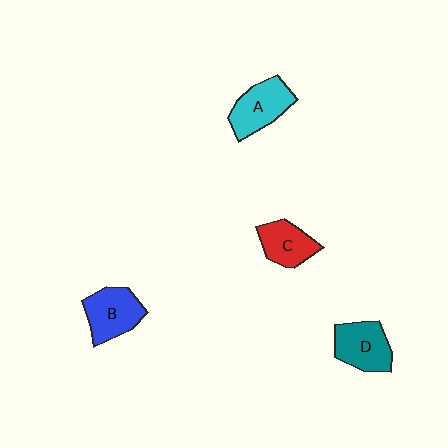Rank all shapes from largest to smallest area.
From largest to smallest: B (blue), A (cyan), D (teal), C (red).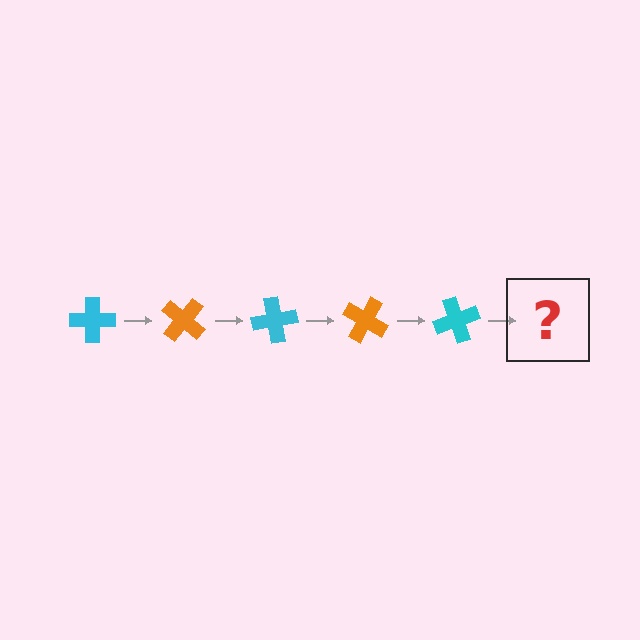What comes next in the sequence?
The next element should be an orange cross, rotated 200 degrees from the start.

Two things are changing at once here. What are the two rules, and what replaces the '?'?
The two rules are that it rotates 40 degrees each step and the color cycles through cyan and orange. The '?' should be an orange cross, rotated 200 degrees from the start.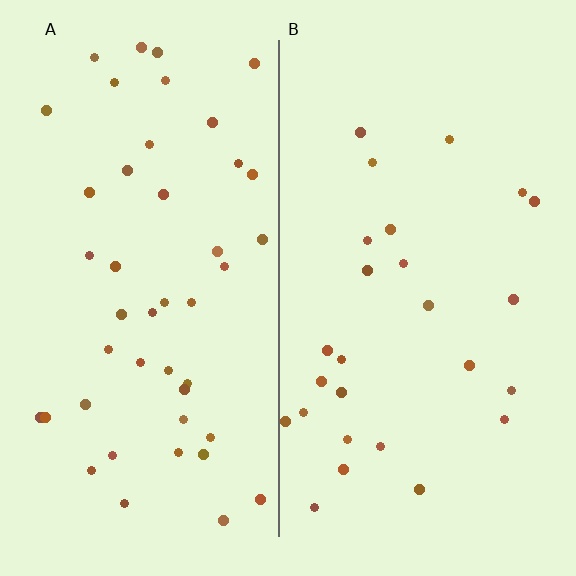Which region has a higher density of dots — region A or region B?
A (the left).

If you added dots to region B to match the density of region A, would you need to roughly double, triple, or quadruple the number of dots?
Approximately double.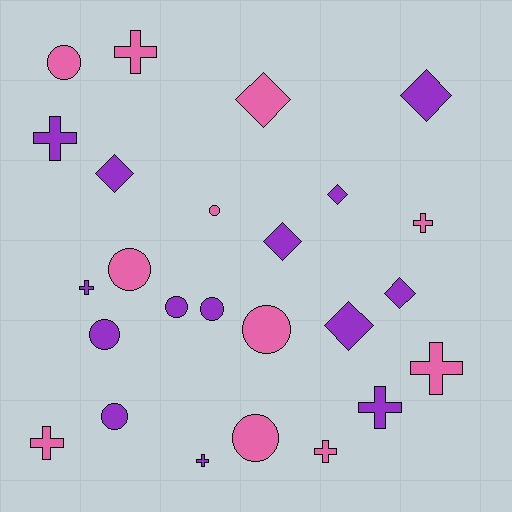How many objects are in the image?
There are 25 objects.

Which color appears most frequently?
Purple, with 14 objects.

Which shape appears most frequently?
Cross, with 9 objects.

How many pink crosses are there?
There are 5 pink crosses.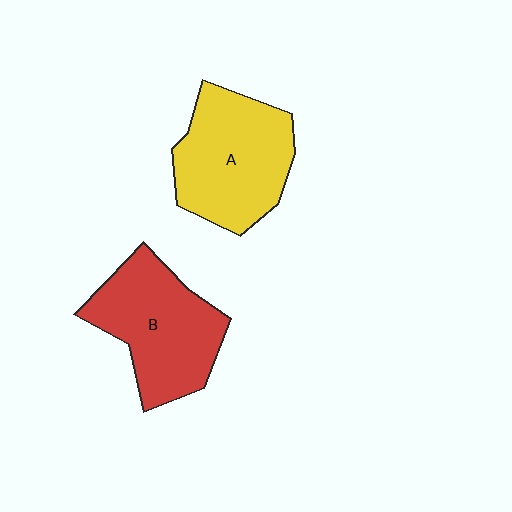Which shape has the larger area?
Shape A (yellow).